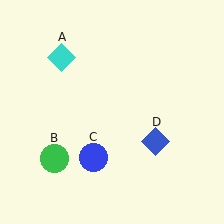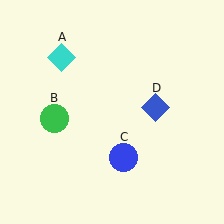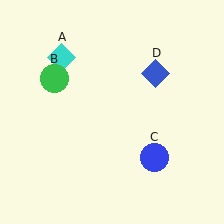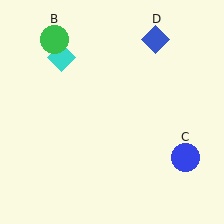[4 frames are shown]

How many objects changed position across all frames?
3 objects changed position: green circle (object B), blue circle (object C), blue diamond (object D).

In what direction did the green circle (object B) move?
The green circle (object B) moved up.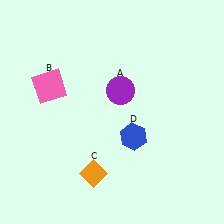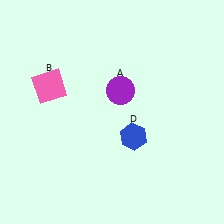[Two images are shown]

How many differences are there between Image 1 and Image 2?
There is 1 difference between the two images.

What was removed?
The orange diamond (C) was removed in Image 2.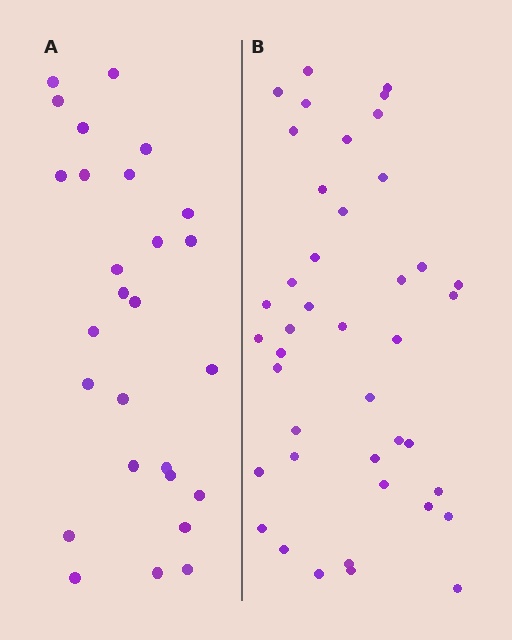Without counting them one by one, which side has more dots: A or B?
Region B (the right region) has more dots.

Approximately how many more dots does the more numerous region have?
Region B has approximately 15 more dots than region A.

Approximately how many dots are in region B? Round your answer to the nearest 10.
About 40 dots. (The exact count is 42, which rounds to 40.)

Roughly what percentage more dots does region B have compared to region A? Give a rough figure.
About 55% more.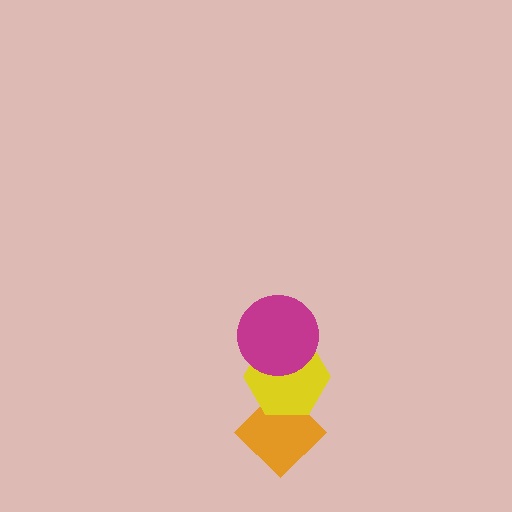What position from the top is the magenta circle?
The magenta circle is 1st from the top.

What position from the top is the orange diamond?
The orange diamond is 3rd from the top.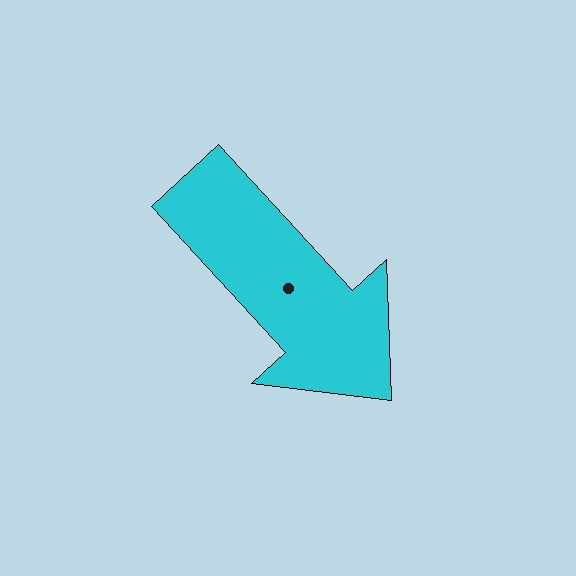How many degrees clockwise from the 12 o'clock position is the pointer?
Approximately 138 degrees.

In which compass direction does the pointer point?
Southeast.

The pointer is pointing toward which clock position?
Roughly 5 o'clock.